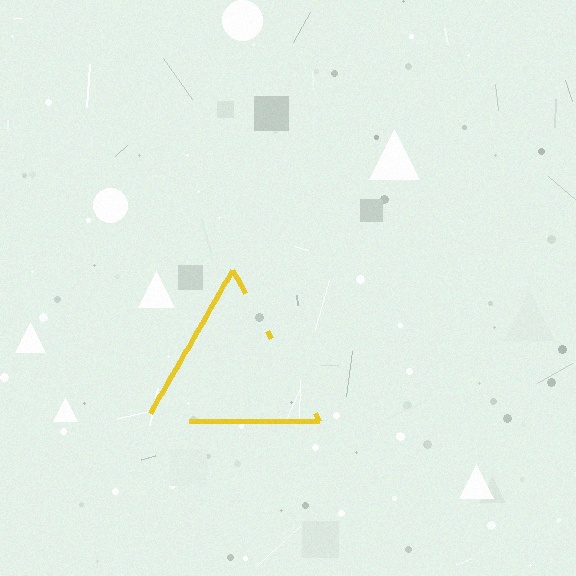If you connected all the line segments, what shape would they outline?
They would outline a triangle.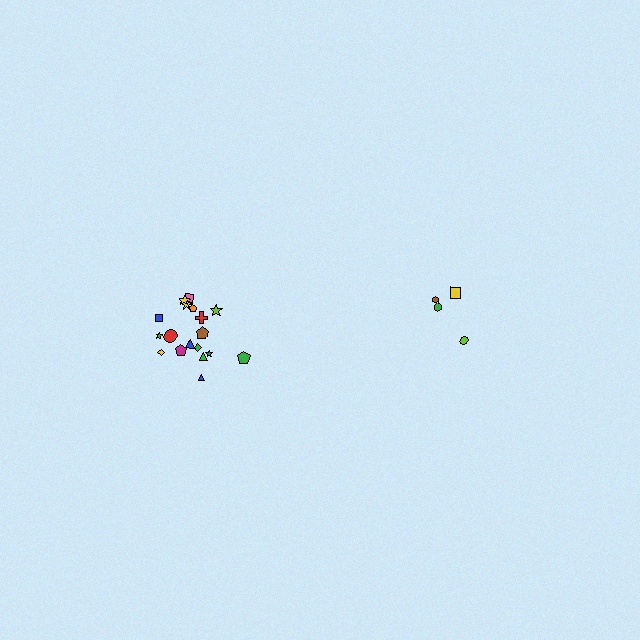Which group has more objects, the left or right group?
The left group.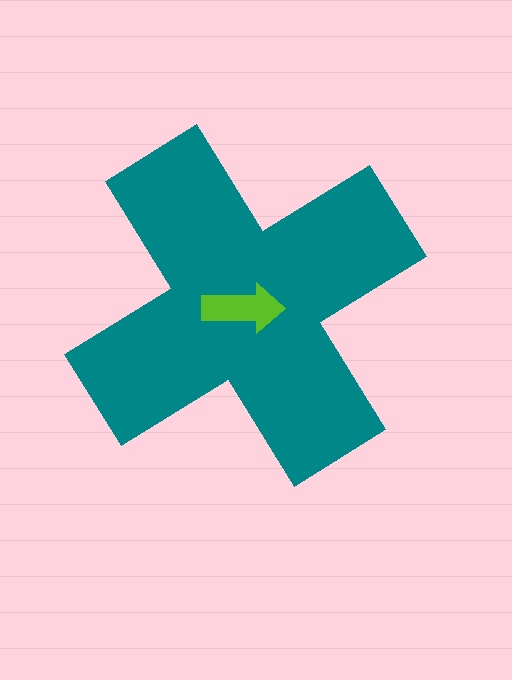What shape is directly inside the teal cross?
The lime arrow.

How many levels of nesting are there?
2.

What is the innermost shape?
The lime arrow.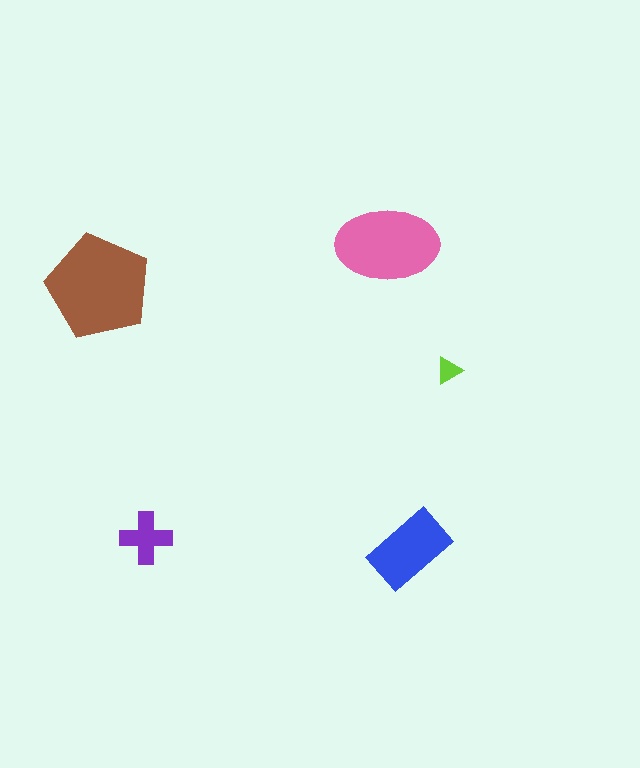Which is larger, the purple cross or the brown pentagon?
The brown pentagon.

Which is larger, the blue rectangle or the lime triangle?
The blue rectangle.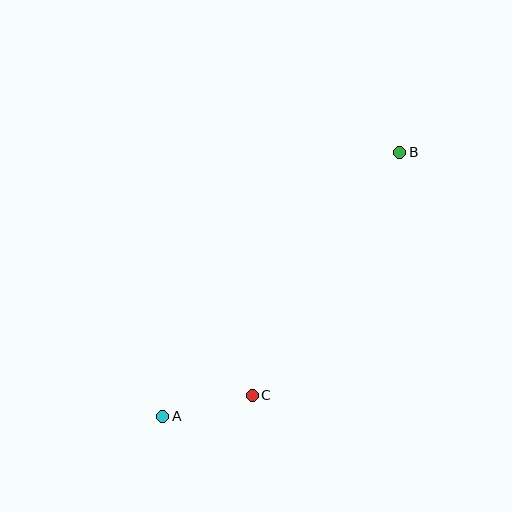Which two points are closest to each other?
Points A and C are closest to each other.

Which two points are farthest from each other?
Points A and B are farthest from each other.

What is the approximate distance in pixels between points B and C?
The distance between B and C is approximately 284 pixels.